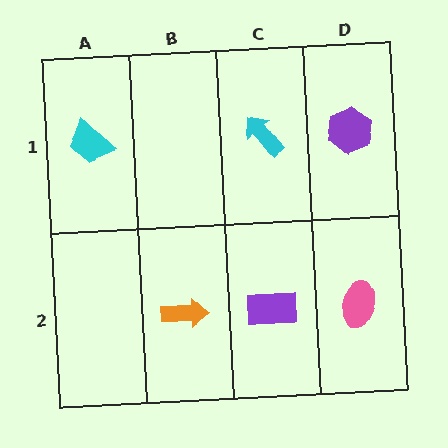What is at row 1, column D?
A purple hexagon.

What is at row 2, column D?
A pink ellipse.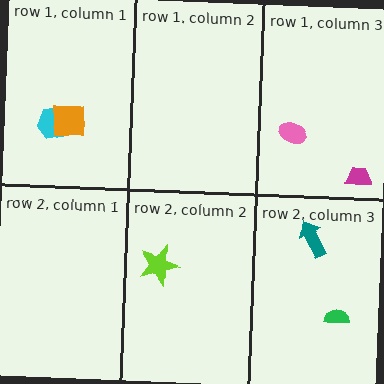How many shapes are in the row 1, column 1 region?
2.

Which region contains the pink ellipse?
The row 1, column 3 region.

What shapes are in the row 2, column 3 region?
The teal arrow, the green semicircle.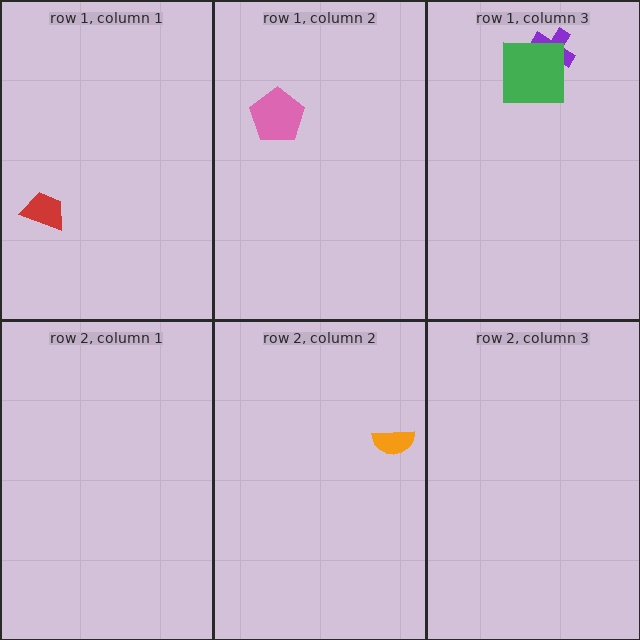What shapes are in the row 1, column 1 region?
The red trapezoid.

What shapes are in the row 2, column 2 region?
The orange semicircle.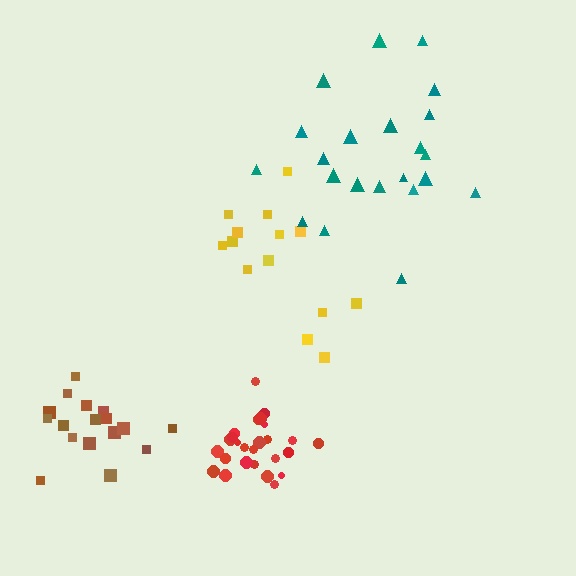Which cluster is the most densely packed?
Red.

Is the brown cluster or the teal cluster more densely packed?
Brown.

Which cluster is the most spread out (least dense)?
Yellow.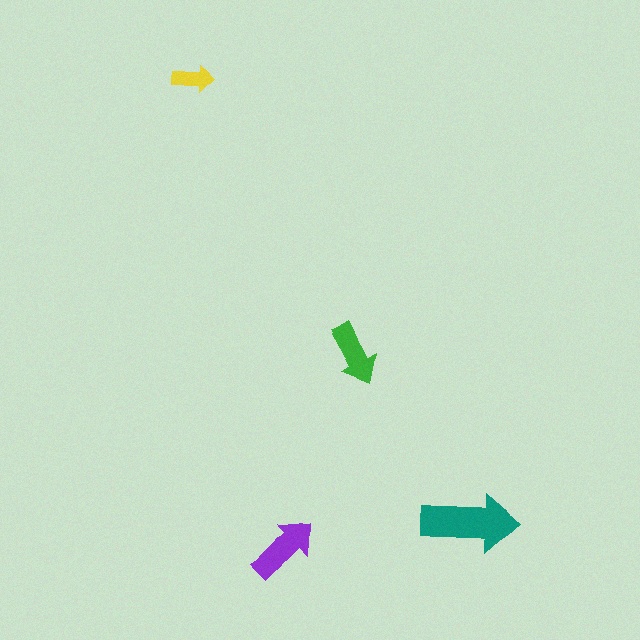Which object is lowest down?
The purple arrow is bottommost.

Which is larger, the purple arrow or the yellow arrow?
The purple one.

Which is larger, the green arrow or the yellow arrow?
The green one.